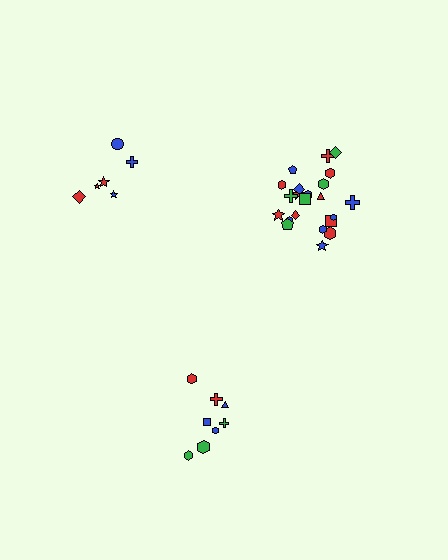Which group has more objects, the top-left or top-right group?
The top-right group.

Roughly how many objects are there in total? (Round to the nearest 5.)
Roughly 35 objects in total.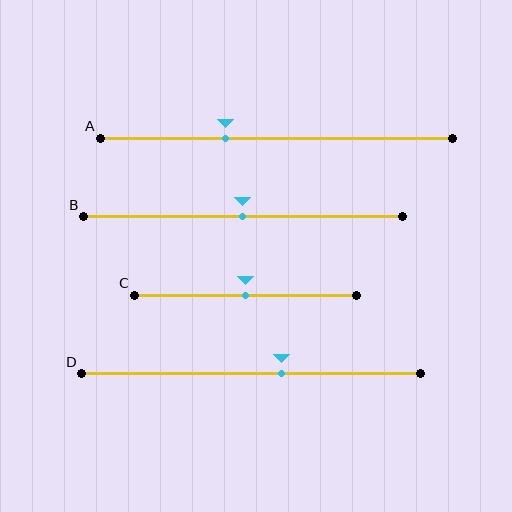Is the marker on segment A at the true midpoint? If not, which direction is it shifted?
No, the marker on segment A is shifted to the left by about 14% of the segment length.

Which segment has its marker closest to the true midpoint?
Segment B has its marker closest to the true midpoint.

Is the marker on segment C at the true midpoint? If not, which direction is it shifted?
Yes, the marker on segment C is at the true midpoint.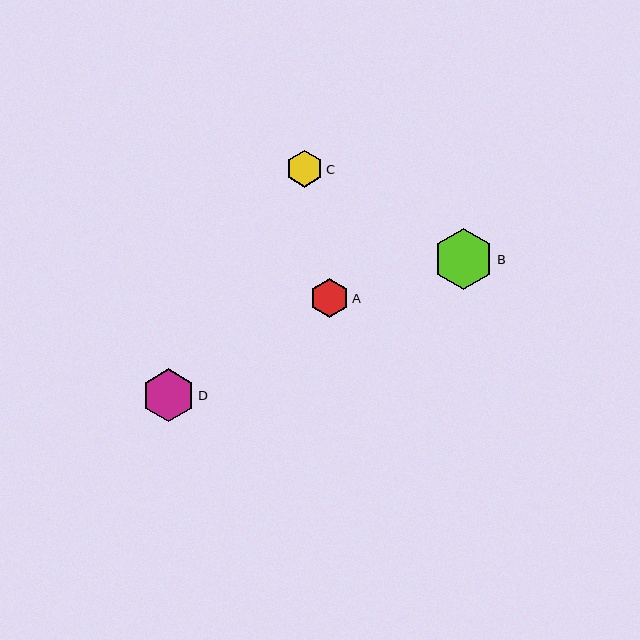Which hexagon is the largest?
Hexagon B is the largest with a size of approximately 61 pixels.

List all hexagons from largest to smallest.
From largest to smallest: B, D, A, C.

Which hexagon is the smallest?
Hexagon C is the smallest with a size of approximately 37 pixels.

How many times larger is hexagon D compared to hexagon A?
Hexagon D is approximately 1.3 times the size of hexagon A.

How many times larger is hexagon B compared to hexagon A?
Hexagon B is approximately 1.5 times the size of hexagon A.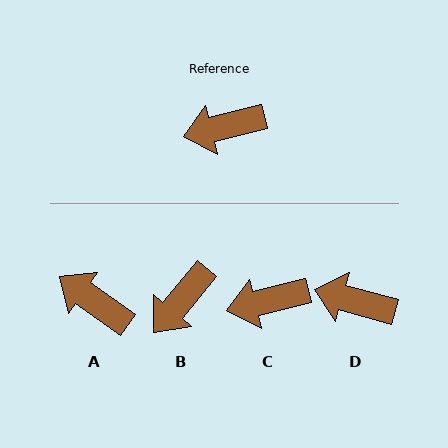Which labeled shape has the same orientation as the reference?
C.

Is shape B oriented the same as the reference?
No, it is off by about 37 degrees.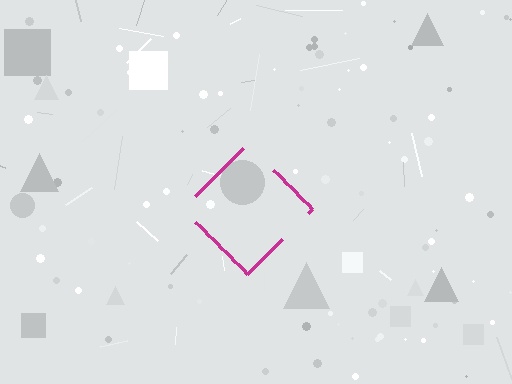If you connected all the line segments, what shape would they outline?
They would outline a diamond.